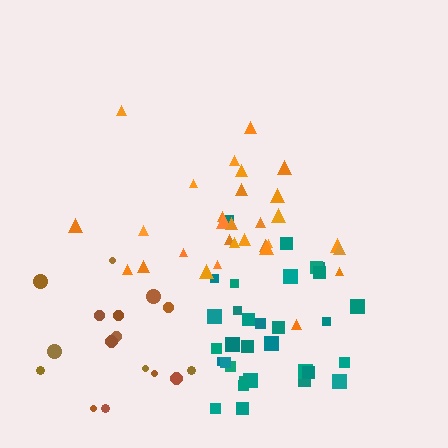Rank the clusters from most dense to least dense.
teal, orange, brown.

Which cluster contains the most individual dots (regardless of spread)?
Teal (32).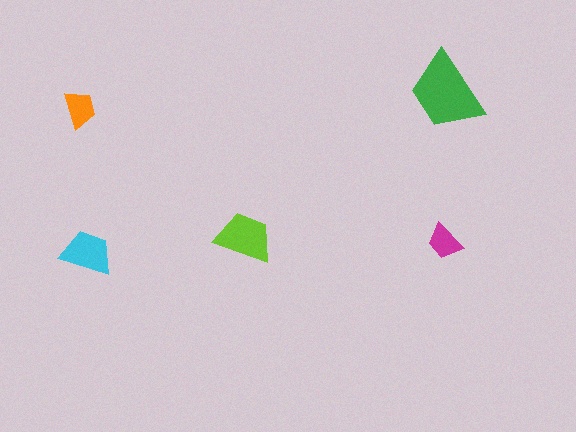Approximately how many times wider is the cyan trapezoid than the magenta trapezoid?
About 1.5 times wider.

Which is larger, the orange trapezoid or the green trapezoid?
The green one.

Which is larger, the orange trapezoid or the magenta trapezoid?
The orange one.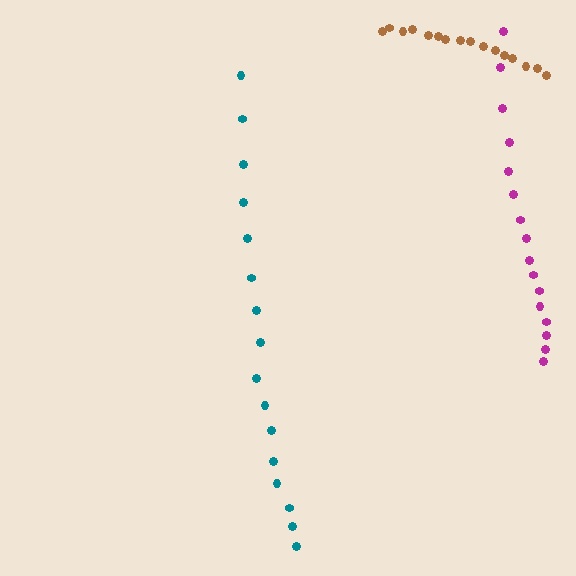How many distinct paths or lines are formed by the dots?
There are 3 distinct paths.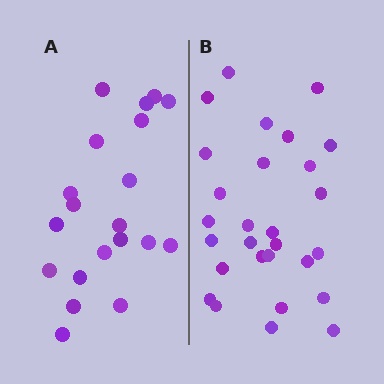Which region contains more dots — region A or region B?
Region B (the right region) has more dots.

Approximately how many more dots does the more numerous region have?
Region B has roughly 8 or so more dots than region A.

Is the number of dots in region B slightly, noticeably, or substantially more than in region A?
Region B has noticeably more, but not dramatically so. The ratio is roughly 1.4 to 1.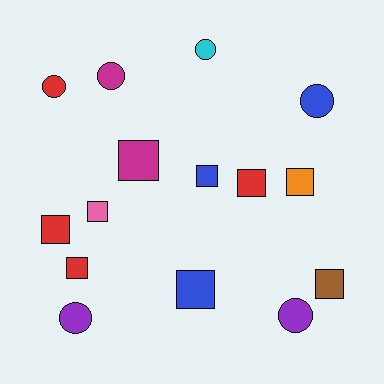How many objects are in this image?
There are 15 objects.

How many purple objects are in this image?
There are 2 purple objects.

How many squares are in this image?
There are 9 squares.